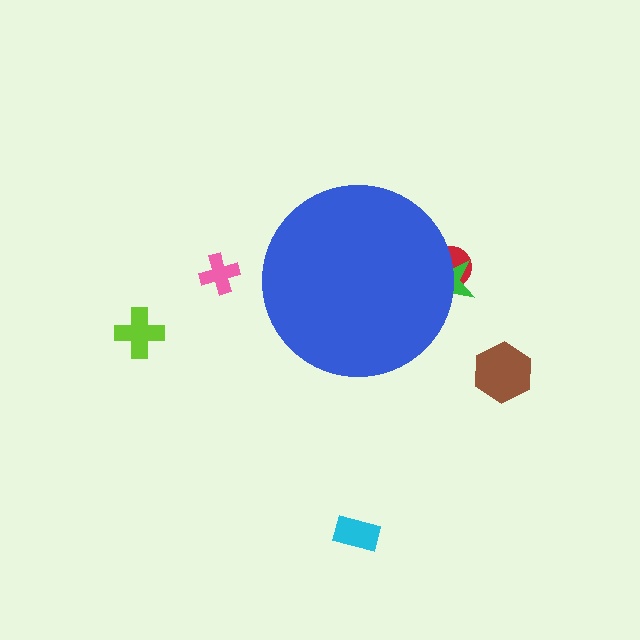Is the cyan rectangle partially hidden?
No, the cyan rectangle is fully visible.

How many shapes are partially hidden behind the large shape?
2 shapes are partially hidden.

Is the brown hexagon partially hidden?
No, the brown hexagon is fully visible.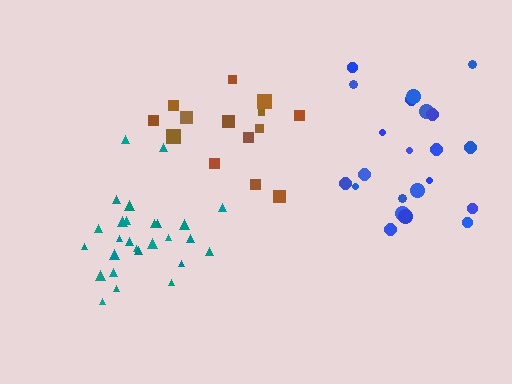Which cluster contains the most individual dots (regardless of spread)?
Teal (27).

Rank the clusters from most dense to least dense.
teal, blue, brown.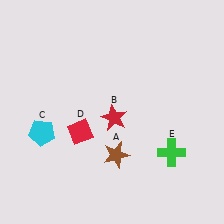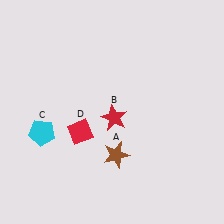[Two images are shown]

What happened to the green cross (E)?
The green cross (E) was removed in Image 2. It was in the bottom-right area of Image 1.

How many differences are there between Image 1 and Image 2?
There is 1 difference between the two images.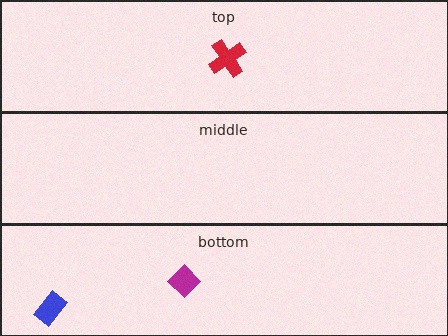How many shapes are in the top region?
1.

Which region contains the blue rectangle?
The bottom region.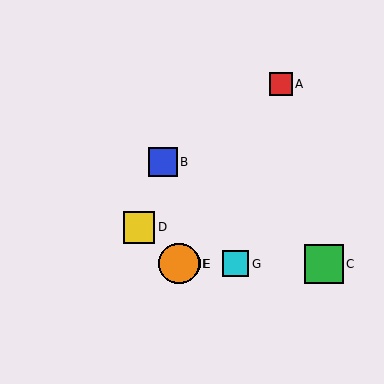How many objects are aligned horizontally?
4 objects (C, E, F, G) are aligned horizontally.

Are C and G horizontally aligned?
Yes, both are at y≈264.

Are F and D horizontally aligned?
No, F is at y≈264 and D is at y≈227.